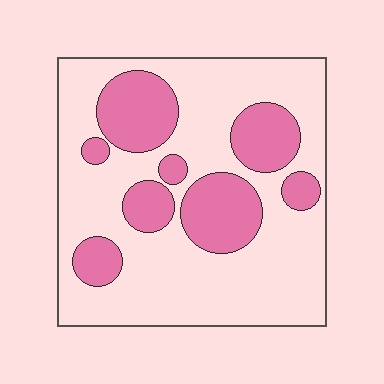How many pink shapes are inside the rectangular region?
8.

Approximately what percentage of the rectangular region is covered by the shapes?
Approximately 30%.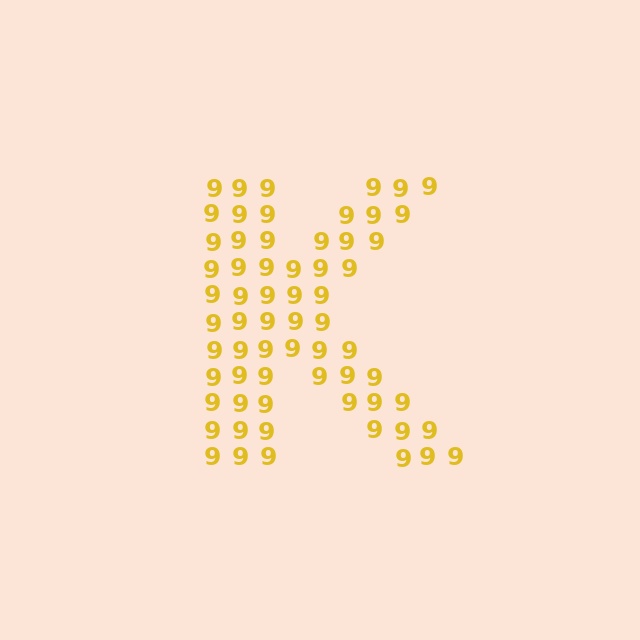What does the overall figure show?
The overall figure shows the letter K.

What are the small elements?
The small elements are digit 9's.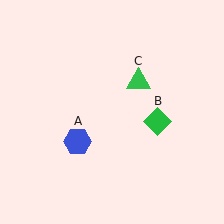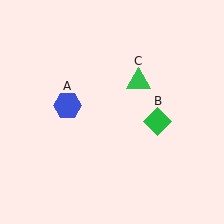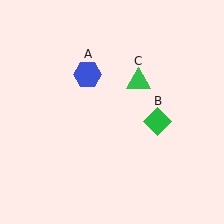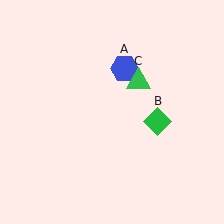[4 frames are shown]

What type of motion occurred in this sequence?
The blue hexagon (object A) rotated clockwise around the center of the scene.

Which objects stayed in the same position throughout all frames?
Green diamond (object B) and green triangle (object C) remained stationary.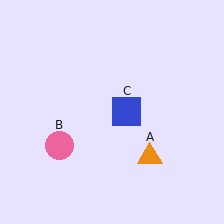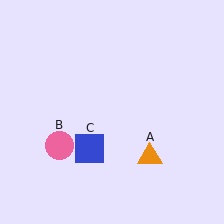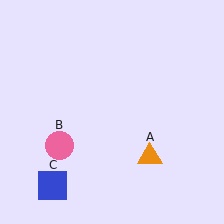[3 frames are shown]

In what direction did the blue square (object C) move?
The blue square (object C) moved down and to the left.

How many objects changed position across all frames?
1 object changed position: blue square (object C).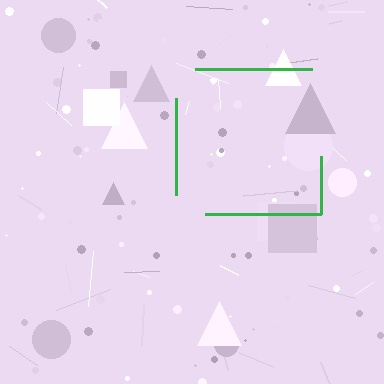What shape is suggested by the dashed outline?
The dashed outline suggests a square.